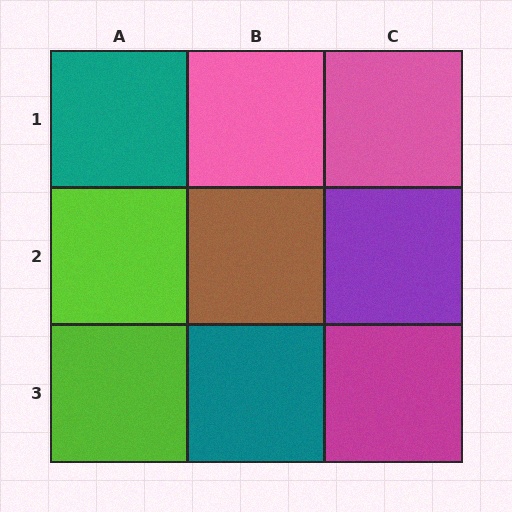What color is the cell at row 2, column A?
Lime.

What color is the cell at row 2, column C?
Purple.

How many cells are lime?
2 cells are lime.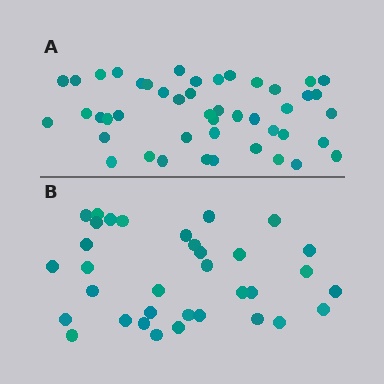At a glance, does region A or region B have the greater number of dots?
Region A (the top region) has more dots.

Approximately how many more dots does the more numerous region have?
Region A has roughly 12 or so more dots than region B.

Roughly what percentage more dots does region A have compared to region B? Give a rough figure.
About 35% more.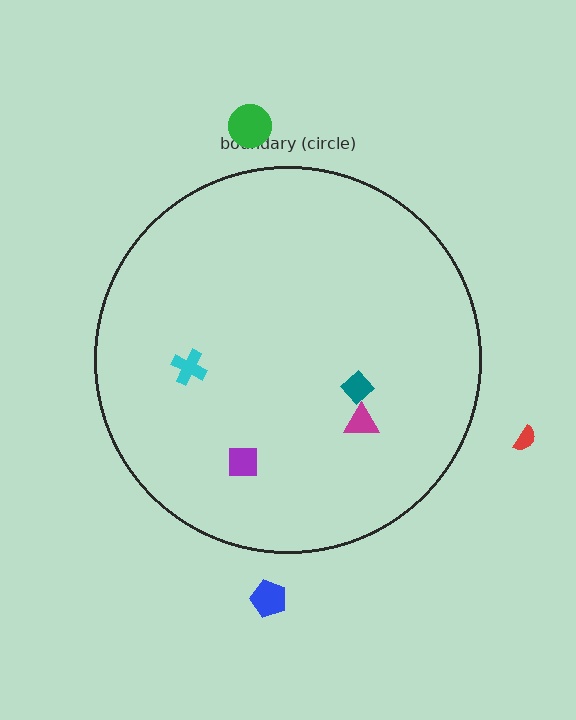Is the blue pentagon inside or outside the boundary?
Outside.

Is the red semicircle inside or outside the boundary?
Outside.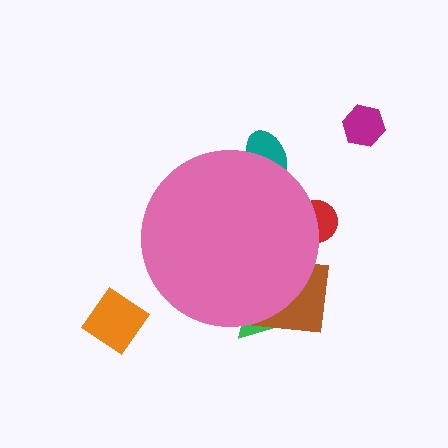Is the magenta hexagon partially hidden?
No, the magenta hexagon is fully visible.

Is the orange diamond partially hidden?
No, the orange diamond is fully visible.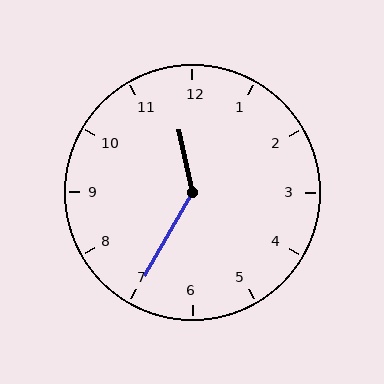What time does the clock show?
11:35.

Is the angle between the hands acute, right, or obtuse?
It is obtuse.